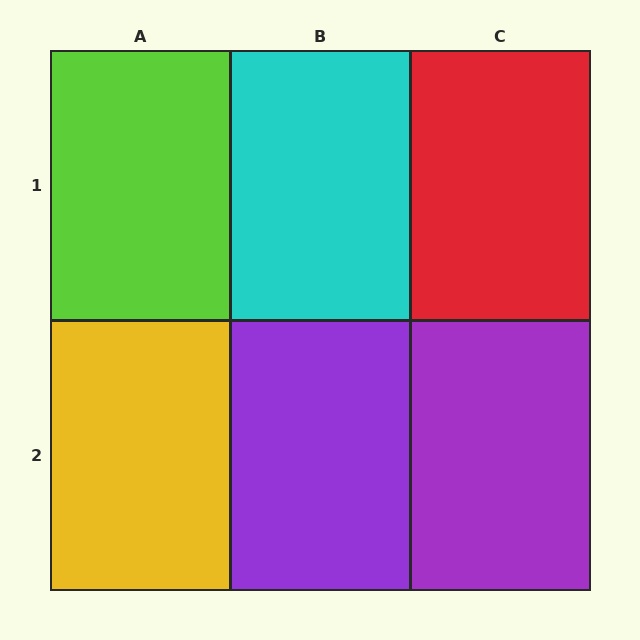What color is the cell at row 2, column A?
Yellow.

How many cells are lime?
1 cell is lime.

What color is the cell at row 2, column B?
Purple.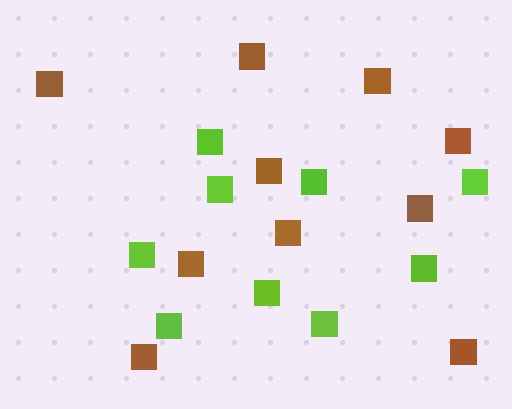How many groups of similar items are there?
There are 2 groups: one group of lime squares (9) and one group of brown squares (10).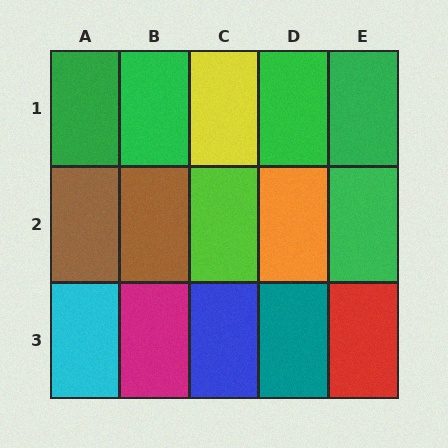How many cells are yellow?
1 cell is yellow.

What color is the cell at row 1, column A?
Green.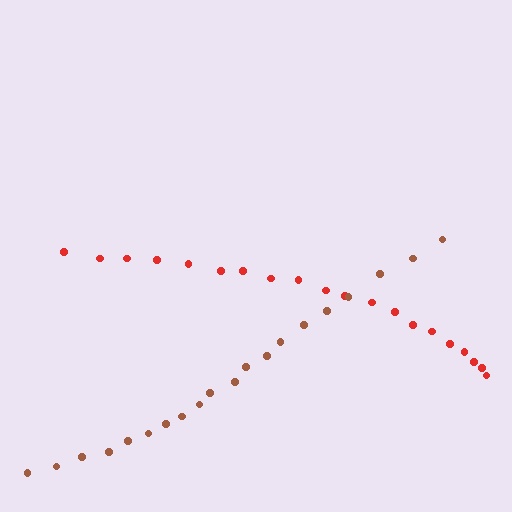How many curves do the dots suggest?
There are 2 distinct paths.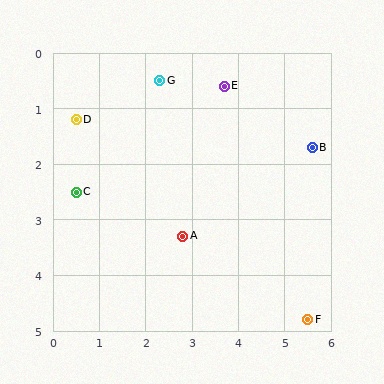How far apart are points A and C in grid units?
Points A and C are about 2.4 grid units apart.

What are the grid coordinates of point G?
Point G is at approximately (2.3, 0.5).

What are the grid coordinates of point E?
Point E is at approximately (3.7, 0.6).